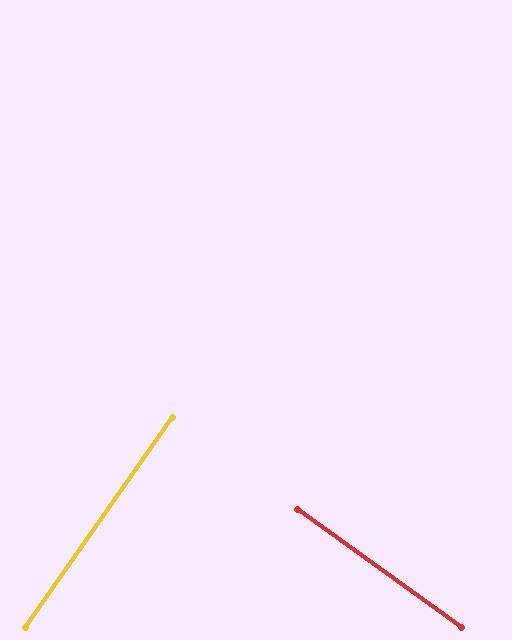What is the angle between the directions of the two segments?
Approximately 89 degrees.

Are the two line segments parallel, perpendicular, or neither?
Perpendicular — they meet at approximately 89°.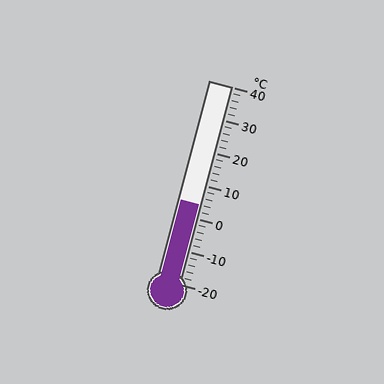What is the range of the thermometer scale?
The thermometer scale ranges from -20°C to 40°C.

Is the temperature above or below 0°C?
The temperature is above 0°C.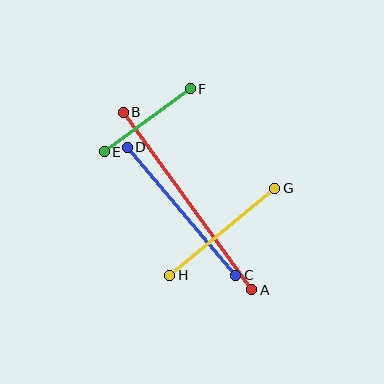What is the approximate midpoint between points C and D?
The midpoint is at approximately (181, 211) pixels.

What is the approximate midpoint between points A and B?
The midpoint is at approximately (188, 201) pixels.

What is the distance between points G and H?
The distance is approximately 136 pixels.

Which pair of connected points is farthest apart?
Points A and B are farthest apart.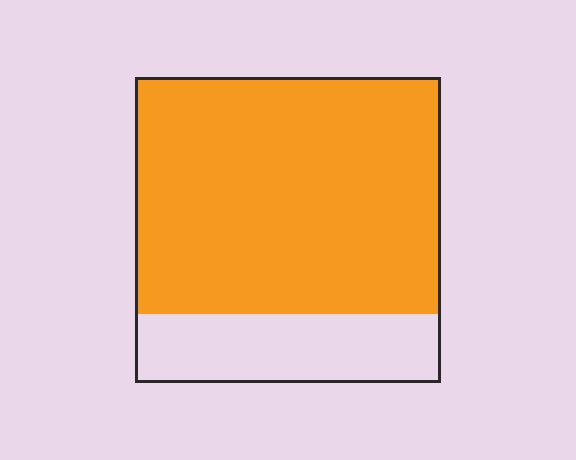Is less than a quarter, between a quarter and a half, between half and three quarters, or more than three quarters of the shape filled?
More than three quarters.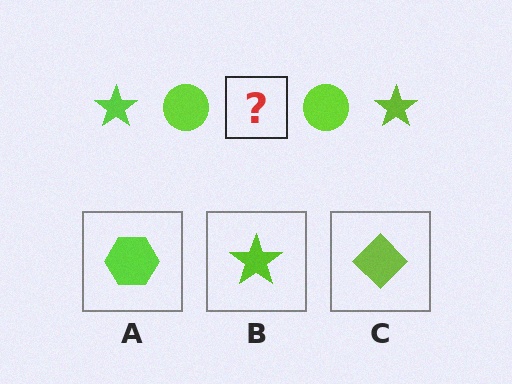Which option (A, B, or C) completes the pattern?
B.